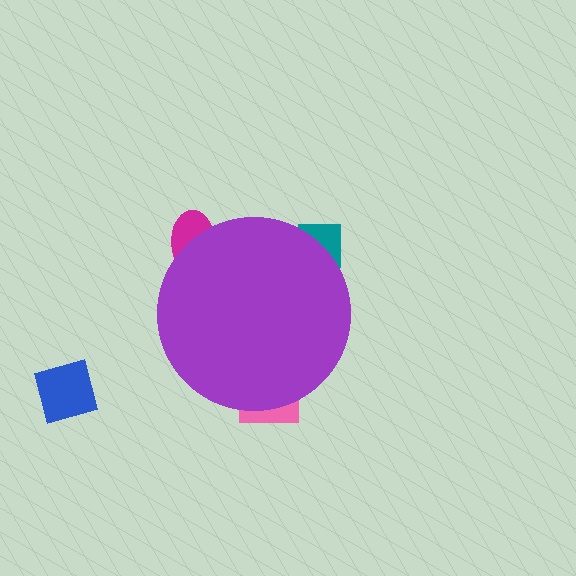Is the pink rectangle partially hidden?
Yes, the pink rectangle is partially hidden behind the purple circle.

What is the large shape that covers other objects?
A purple circle.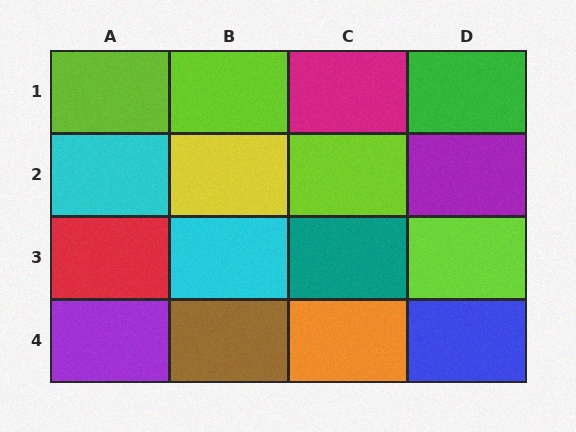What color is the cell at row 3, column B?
Cyan.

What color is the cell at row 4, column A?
Purple.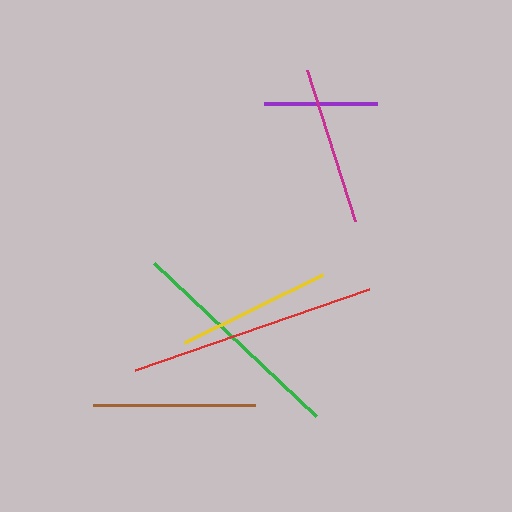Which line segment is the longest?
The red line is the longest at approximately 248 pixels.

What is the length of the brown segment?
The brown segment is approximately 162 pixels long.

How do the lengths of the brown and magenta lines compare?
The brown and magenta lines are approximately the same length.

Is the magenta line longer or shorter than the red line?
The red line is longer than the magenta line.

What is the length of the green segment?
The green segment is approximately 223 pixels long.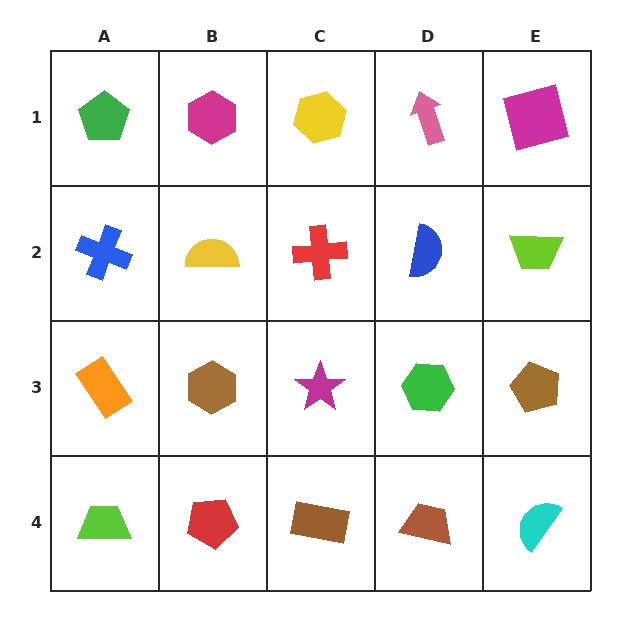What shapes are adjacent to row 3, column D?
A blue semicircle (row 2, column D), a brown trapezoid (row 4, column D), a magenta star (row 3, column C), a brown pentagon (row 3, column E).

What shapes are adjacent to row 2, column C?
A yellow hexagon (row 1, column C), a magenta star (row 3, column C), a yellow semicircle (row 2, column B), a blue semicircle (row 2, column D).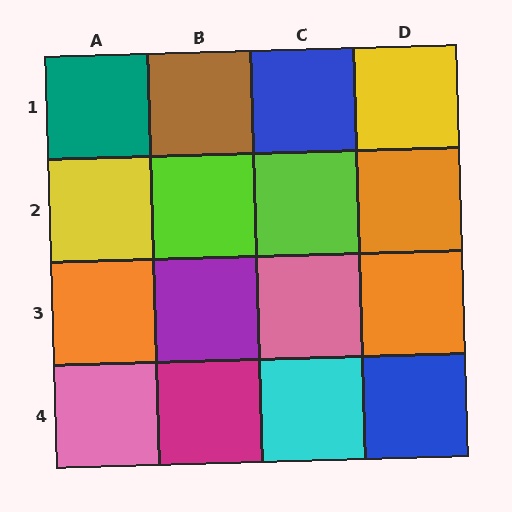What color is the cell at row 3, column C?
Pink.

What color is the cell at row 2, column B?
Lime.